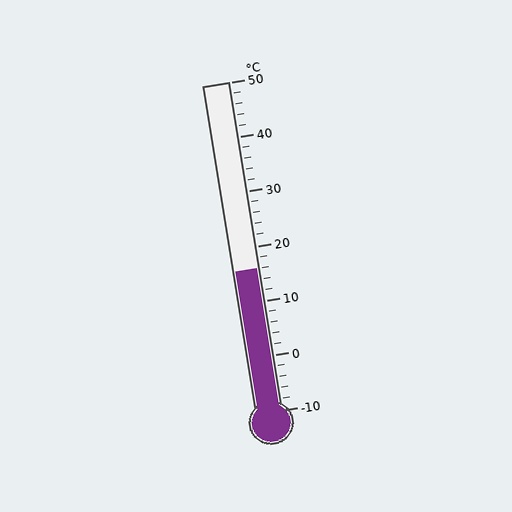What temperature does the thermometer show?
The thermometer shows approximately 16°C.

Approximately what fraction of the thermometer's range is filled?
The thermometer is filled to approximately 45% of its range.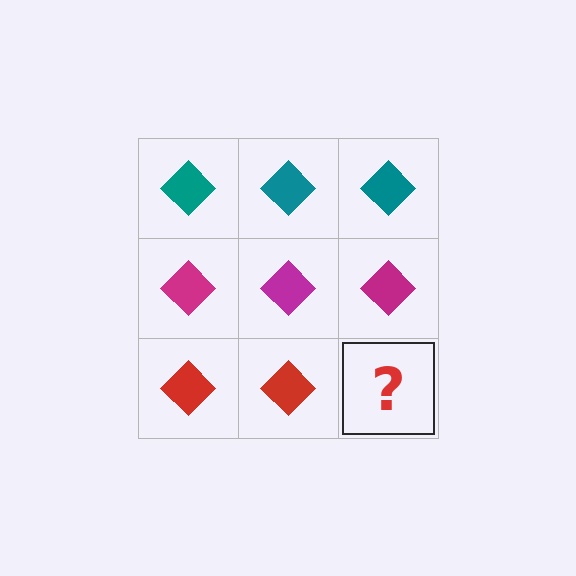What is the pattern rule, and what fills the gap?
The rule is that each row has a consistent color. The gap should be filled with a red diamond.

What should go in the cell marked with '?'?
The missing cell should contain a red diamond.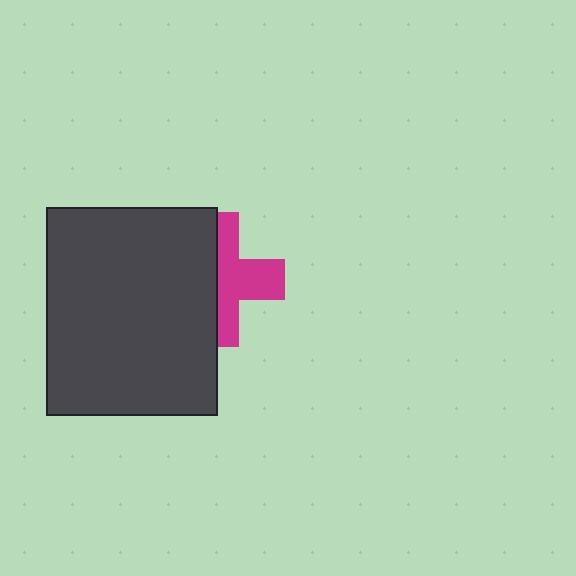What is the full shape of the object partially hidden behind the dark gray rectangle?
The partially hidden object is a magenta cross.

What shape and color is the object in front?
The object in front is a dark gray rectangle.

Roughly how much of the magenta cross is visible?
About half of it is visible (roughly 51%).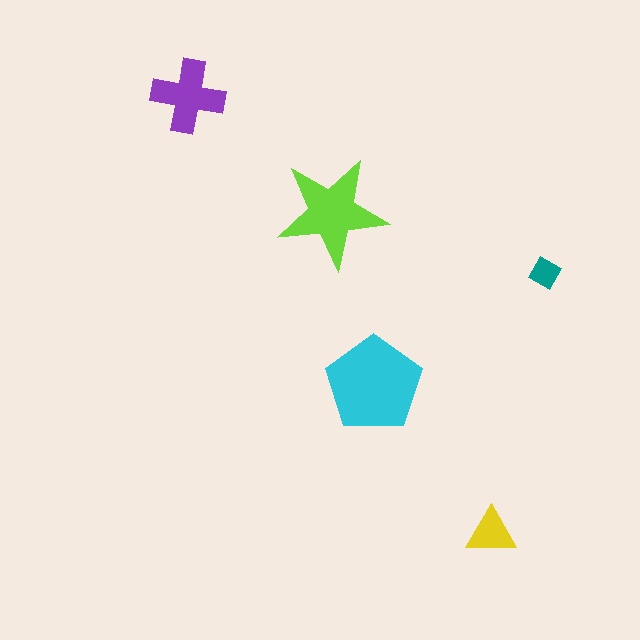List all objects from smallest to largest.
The teal diamond, the yellow triangle, the purple cross, the lime star, the cyan pentagon.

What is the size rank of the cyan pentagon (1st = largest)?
1st.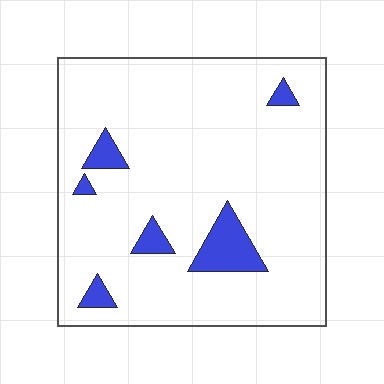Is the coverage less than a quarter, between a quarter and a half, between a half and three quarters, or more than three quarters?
Less than a quarter.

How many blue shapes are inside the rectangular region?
6.